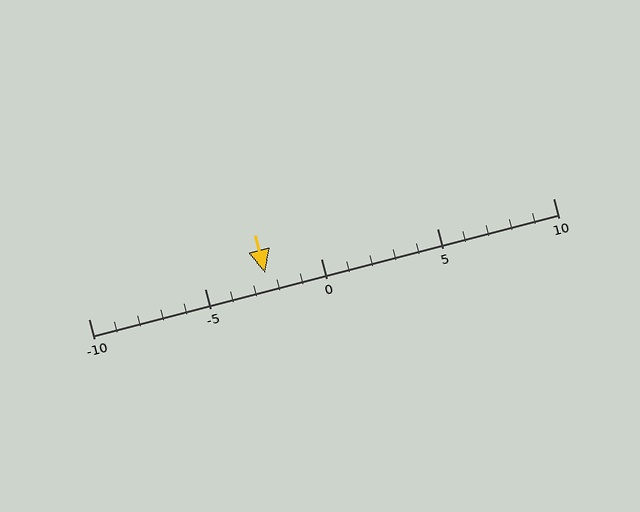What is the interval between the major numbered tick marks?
The major tick marks are spaced 5 units apart.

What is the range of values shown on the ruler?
The ruler shows values from -10 to 10.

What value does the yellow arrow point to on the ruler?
The yellow arrow points to approximately -2.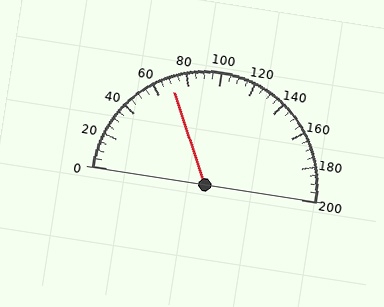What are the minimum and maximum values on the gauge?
The gauge ranges from 0 to 200.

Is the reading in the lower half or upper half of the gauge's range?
The reading is in the lower half of the range (0 to 200).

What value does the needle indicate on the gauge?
The needle indicates approximately 70.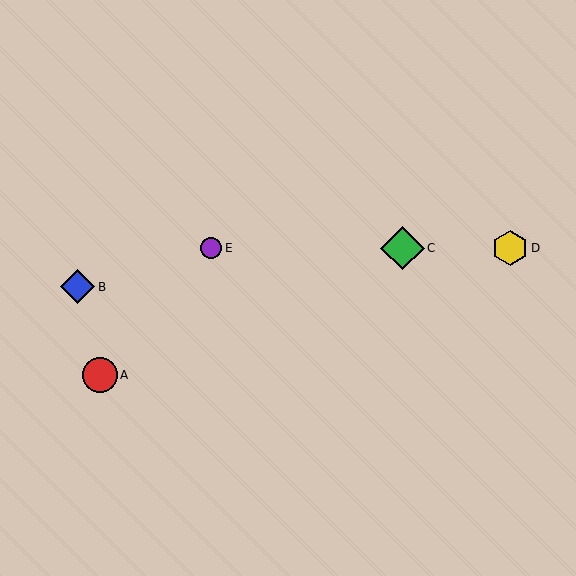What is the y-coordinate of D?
Object D is at y≈248.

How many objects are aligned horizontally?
3 objects (C, D, E) are aligned horizontally.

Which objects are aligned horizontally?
Objects C, D, E are aligned horizontally.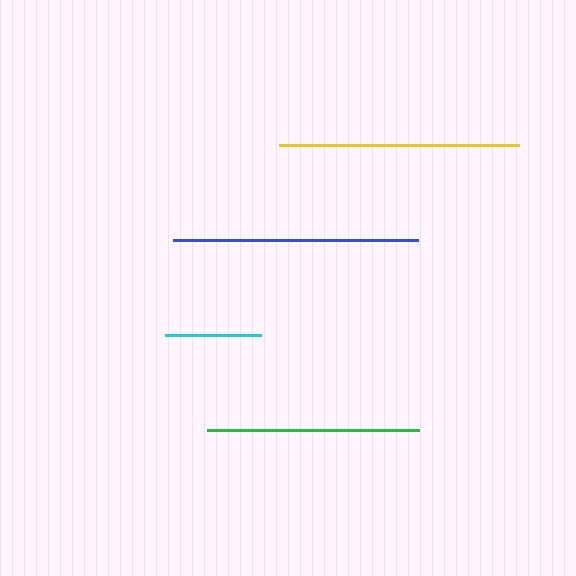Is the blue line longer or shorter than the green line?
The blue line is longer than the green line.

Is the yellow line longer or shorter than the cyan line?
The yellow line is longer than the cyan line.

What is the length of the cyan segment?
The cyan segment is approximately 96 pixels long.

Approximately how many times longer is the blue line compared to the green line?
The blue line is approximately 1.2 times the length of the green line.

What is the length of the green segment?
The green segment is approximately 212 pixels long.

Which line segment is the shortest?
The cyan line is the shortest at approximately 96 pixels.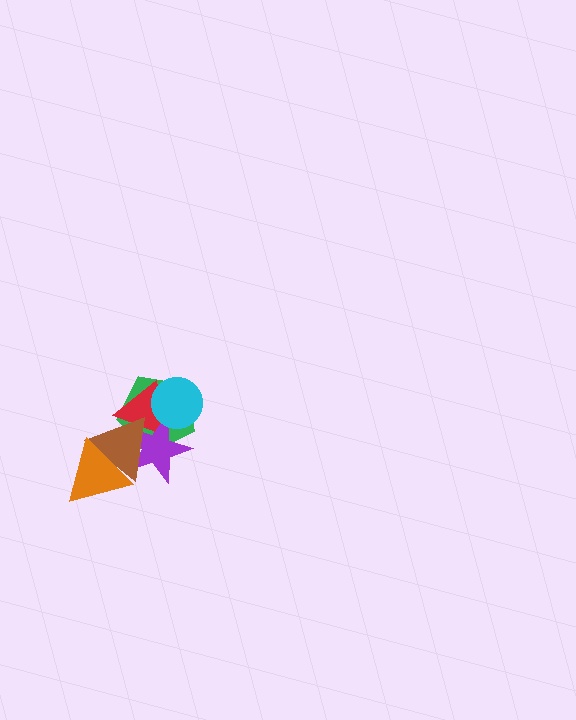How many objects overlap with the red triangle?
4 objects overlap with the red triangle.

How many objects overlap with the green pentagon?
4 objects overlap with the green pentagon.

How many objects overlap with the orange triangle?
2 objects overlap with the orange triangle.